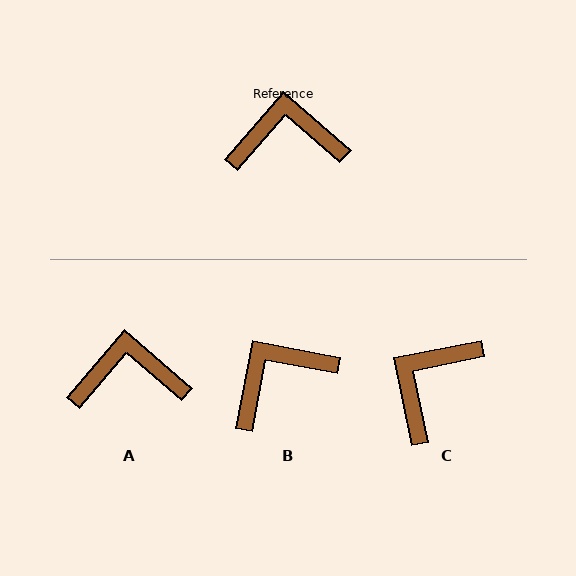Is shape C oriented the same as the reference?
No, it is off by about 52 degrees.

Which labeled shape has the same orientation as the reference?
A.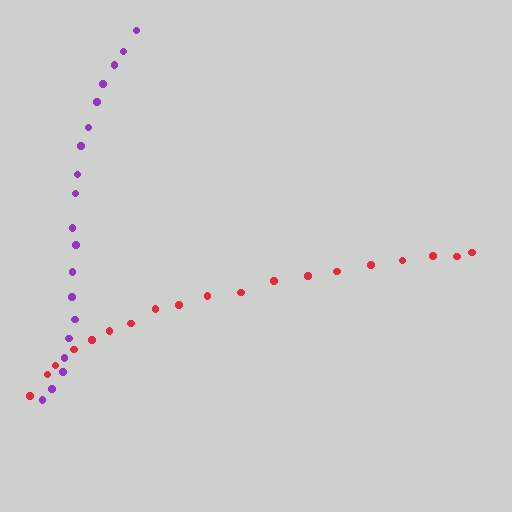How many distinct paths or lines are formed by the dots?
There are 2 distinct paths.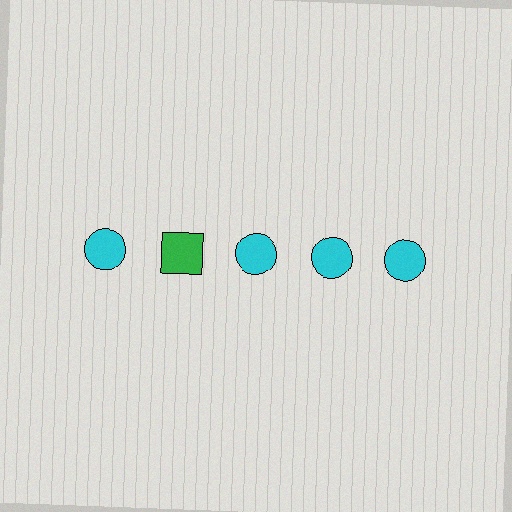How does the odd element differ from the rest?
It differs in both color (green instead of cyan) and shape (square instead of circle).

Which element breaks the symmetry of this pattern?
The green square in the top row, second from left column breaks the symmetry. All other shapes are cyan circles.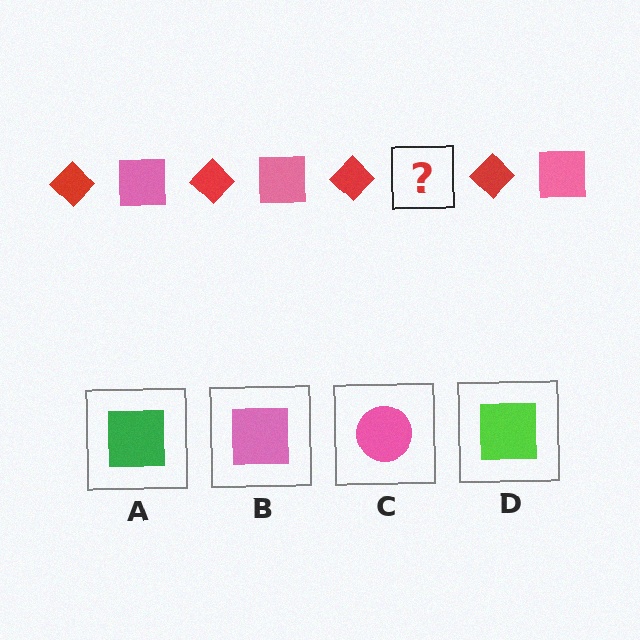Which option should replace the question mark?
Option B.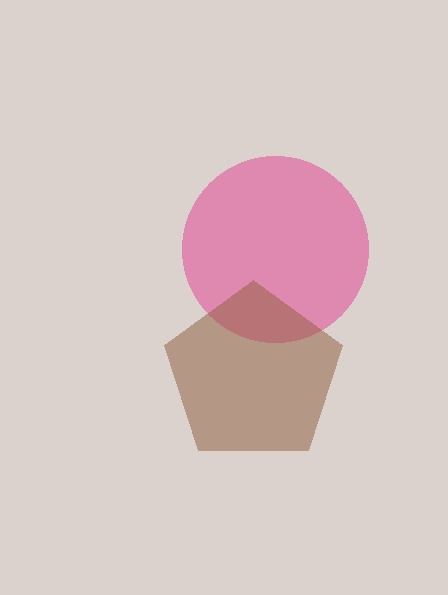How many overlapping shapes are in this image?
There are 2 overlapping shapes in the image.